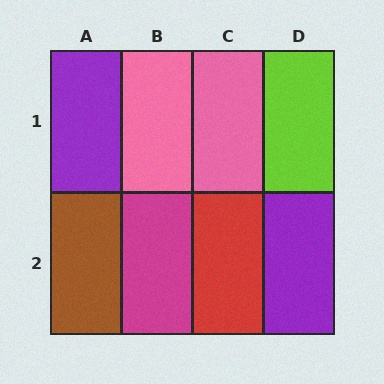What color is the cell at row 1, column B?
Pink.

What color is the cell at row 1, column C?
Pink.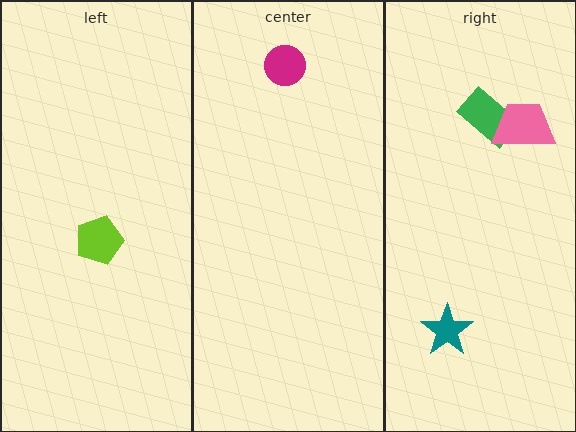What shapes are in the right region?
The green rectangle, the pink trapezoid, the teal star.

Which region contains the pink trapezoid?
The right region.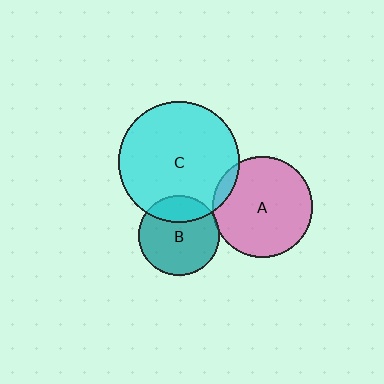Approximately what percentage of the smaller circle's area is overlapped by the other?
Approximately 10%.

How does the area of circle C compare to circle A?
Approximately 1.4 times.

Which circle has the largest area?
Circle C (cyan).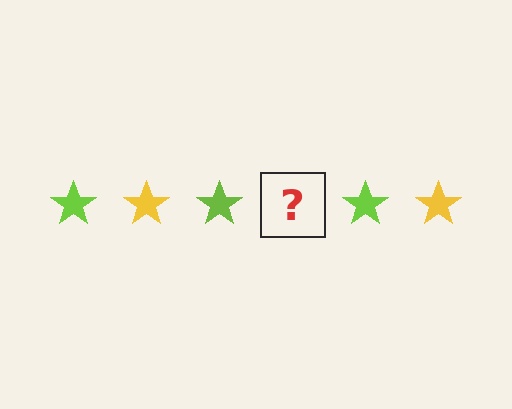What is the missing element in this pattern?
The missing element is a yellow star.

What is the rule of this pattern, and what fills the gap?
The rule is that the pattern cycles through lime, yellow stars. The gap should be filled with a yellow star.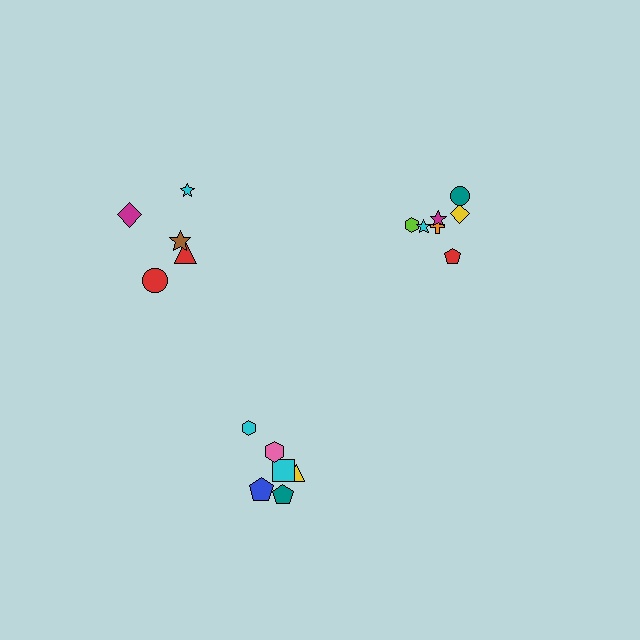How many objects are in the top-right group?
There are 7 objects.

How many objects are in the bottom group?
There are 6 objects.